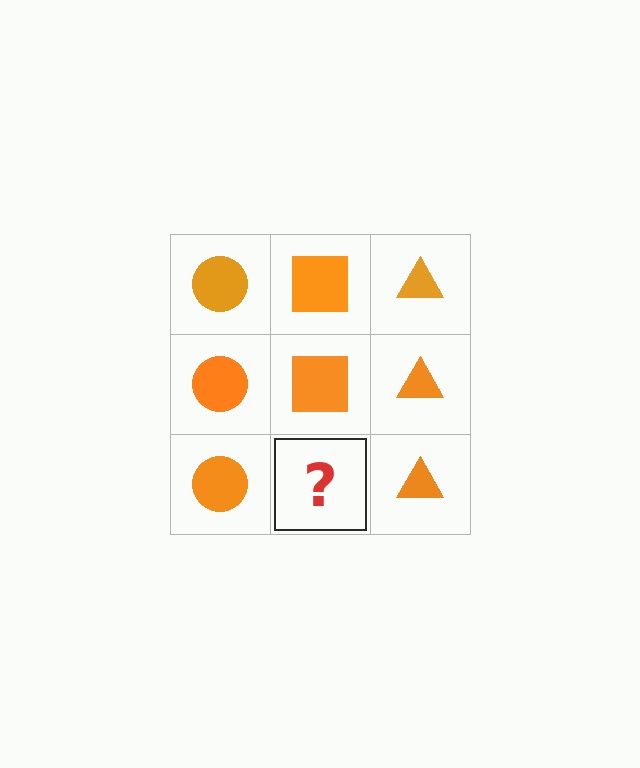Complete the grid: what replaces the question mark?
The question mark should be replaced with an orange square.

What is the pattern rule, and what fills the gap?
The rule is that each column has a consistent shape. The gap should be filled with an orange square.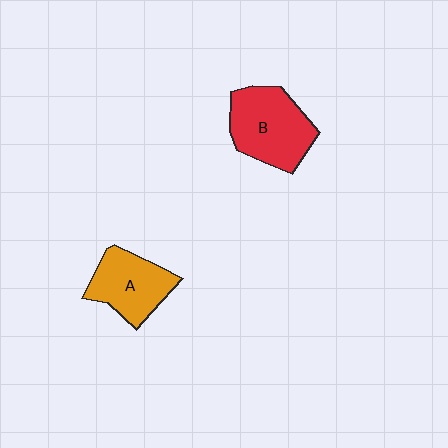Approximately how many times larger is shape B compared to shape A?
Approximately 1.3 times.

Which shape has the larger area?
Shape B (red).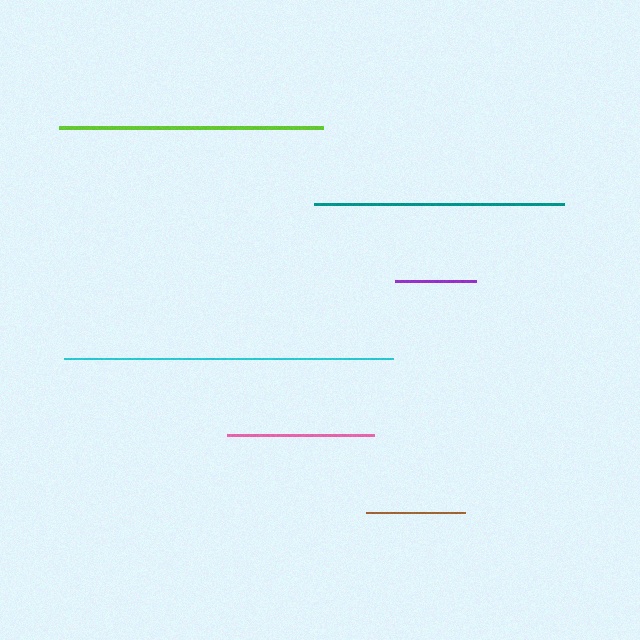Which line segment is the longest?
The cyan line is the longest at approximately 329 pixels.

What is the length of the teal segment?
The teal segment is approximately 250 pixels long.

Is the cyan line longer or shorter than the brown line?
The cyan line is longer than the brown line.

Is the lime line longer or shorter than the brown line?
The lime line is longer than the brown line.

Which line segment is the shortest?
The purple line is the shortest at approximately 81 pixels.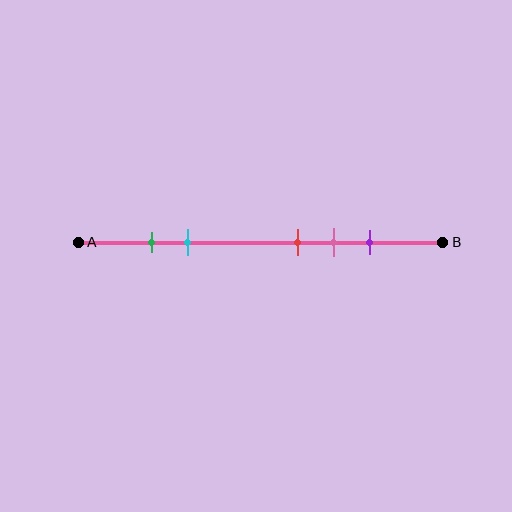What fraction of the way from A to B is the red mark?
The red mark is approximately 60% (0.6) of the way from A to B.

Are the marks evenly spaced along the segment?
No, the marks are not evenly spaced.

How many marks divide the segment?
There are 5 marks dividing the segment.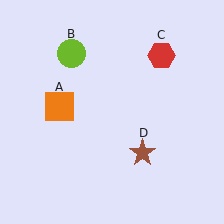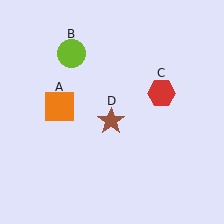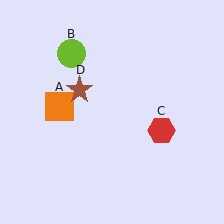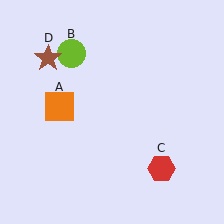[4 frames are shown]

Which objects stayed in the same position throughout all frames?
Orange square (object A) and lime circle (object B) remained stationary.